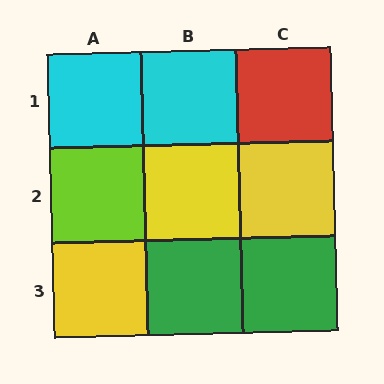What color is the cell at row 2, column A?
Lime.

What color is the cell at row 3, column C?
Green.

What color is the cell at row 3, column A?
Yellow.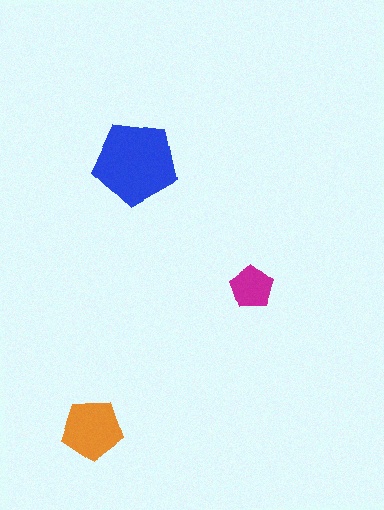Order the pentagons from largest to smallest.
the blue one, the orange one, the magenta one.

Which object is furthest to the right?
The magenta pentagon is rightmost.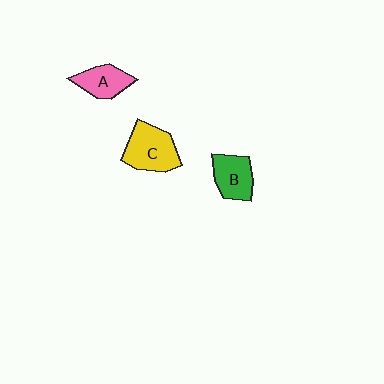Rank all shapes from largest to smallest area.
From largest to smallest: C (yellow), B (green), A (pink).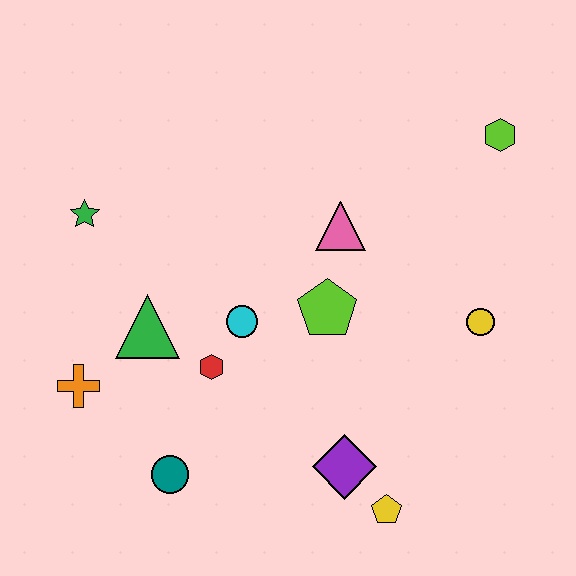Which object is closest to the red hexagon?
The cyan circle is closest to the red hexagon.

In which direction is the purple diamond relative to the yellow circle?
The purple diamond is below the yellow circle.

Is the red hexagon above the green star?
No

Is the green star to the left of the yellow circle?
Yes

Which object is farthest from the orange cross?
The lime hexagon is farthest from the orange cross.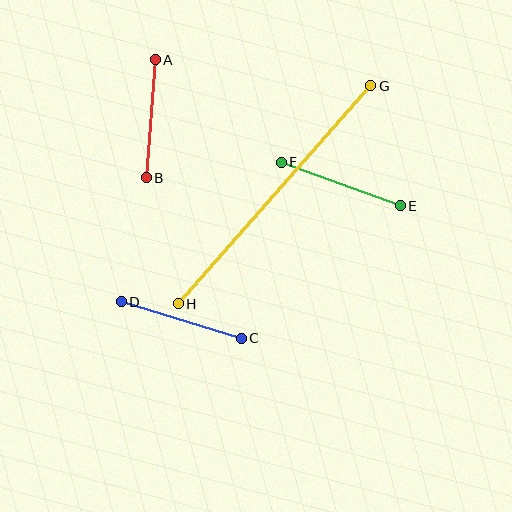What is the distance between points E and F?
The distance is approximately 127 pixels.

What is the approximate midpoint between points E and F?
The midpoint is at approximately (341, 184) pixels.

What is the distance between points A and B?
The distance is approximately 118 pixels.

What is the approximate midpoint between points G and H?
The midpoint is at approximately (275, 195) pixels.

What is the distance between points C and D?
The distance is approximately 125 pixels.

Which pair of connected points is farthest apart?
Points G and H are farthest apart.